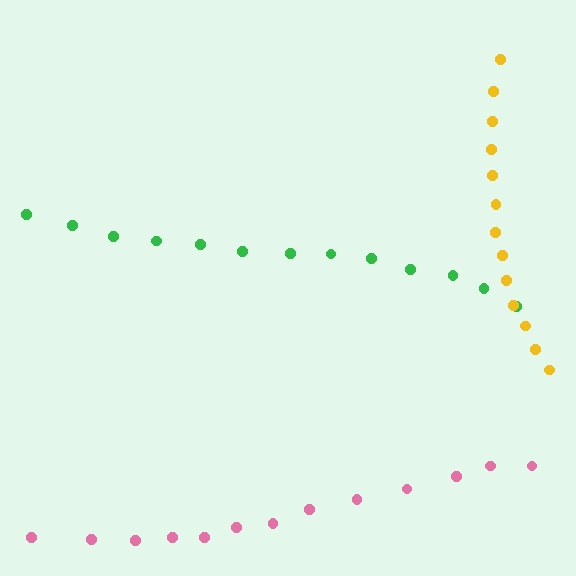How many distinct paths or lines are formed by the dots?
There are 3 distinct paths.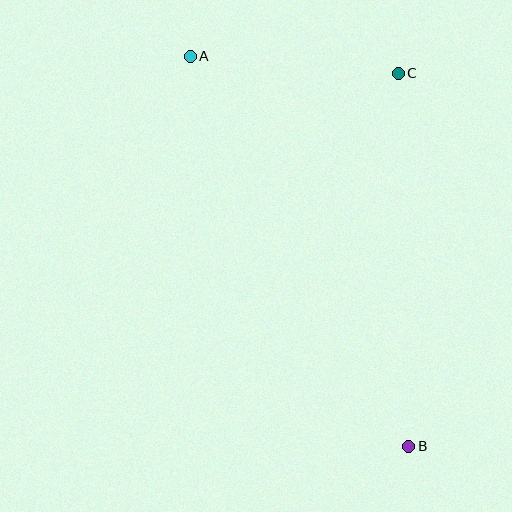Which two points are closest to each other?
Points A and C are closest to each other.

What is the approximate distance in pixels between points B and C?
The distance between B and C is approximately 373 pixels.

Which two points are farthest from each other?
Points A and B are farthest from each other.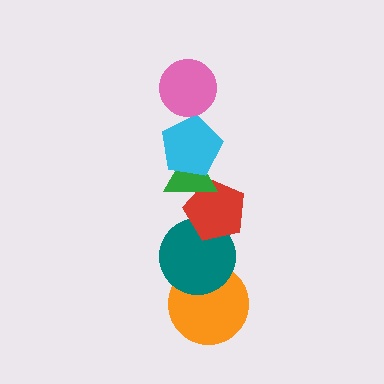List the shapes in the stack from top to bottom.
From top to bottom: the pink circle, the cyan pentagon, the green triangle, the red pentagon, the teal circle, the orange circle.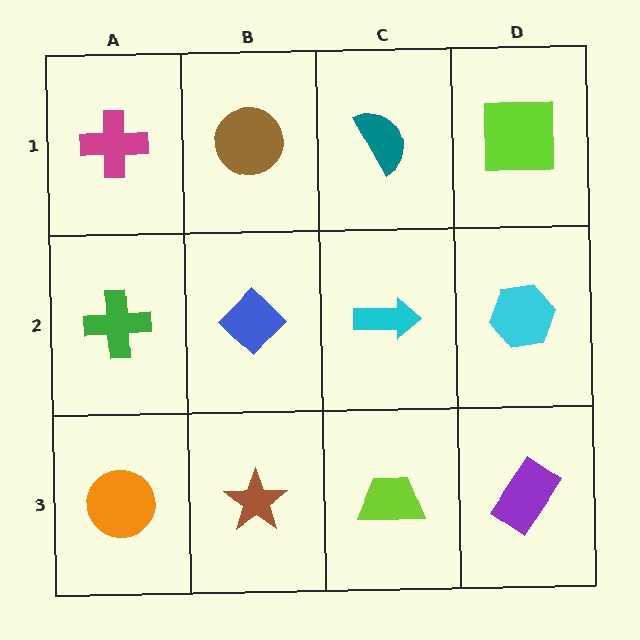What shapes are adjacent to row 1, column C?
A cyan arrow (row 2, column C), a brown circle (row 1, column B), a lime square (row 1, column D).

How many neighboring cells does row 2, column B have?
4.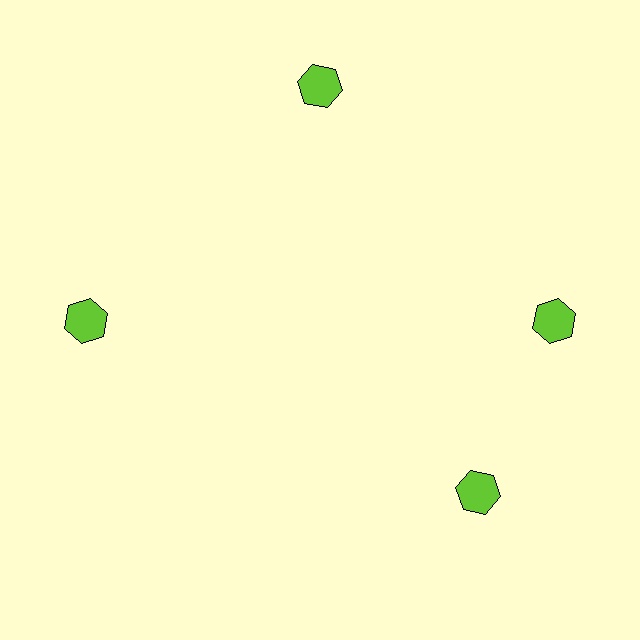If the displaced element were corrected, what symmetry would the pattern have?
It would have 4-fold rotational symmetry — the pattern would map onto itself every 90 degrees.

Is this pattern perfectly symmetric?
No. The 4 lime hexagons are arranged in a ring, but one element near the 6 o'clock position is rotated out of alignment along the ring, breaking the 4-fold rotational symmetry.